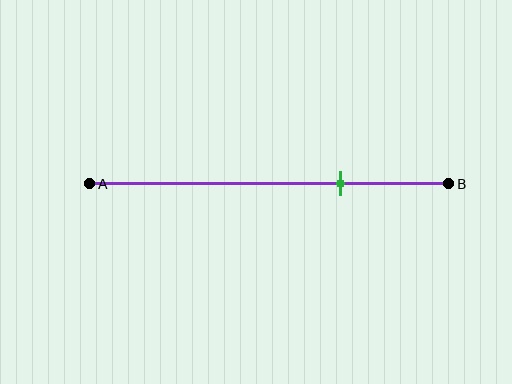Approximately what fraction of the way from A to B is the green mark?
The green mark is approximately 70% of the way from A to B.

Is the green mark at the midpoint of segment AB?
No, the mark is at about 70% from A, not at the 50% midpoint.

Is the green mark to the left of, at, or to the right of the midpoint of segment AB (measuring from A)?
The green mark is to the right of the midpoint of segment AB.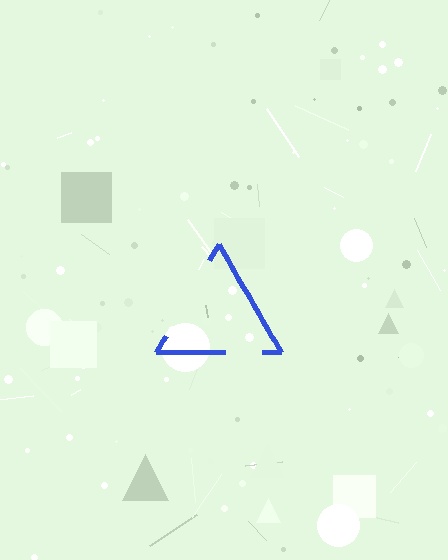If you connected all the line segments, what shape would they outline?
They would outline a triangle.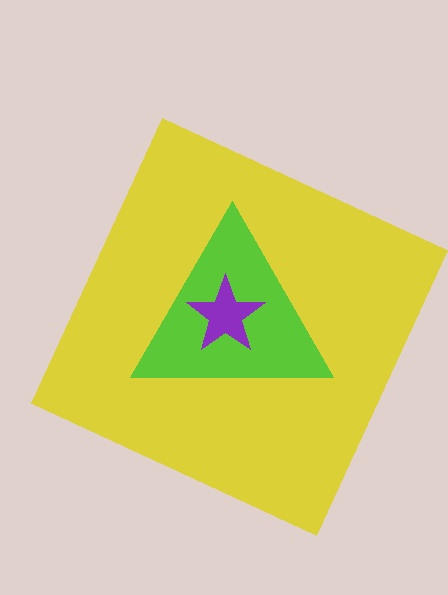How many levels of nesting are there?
3.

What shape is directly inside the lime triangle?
The purple star.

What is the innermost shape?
The purple star.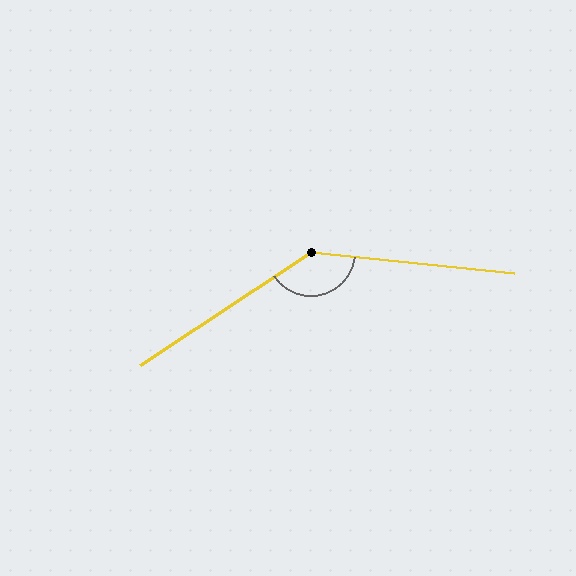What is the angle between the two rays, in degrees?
Approximately 140 degrees.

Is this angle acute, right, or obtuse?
It is obtuse.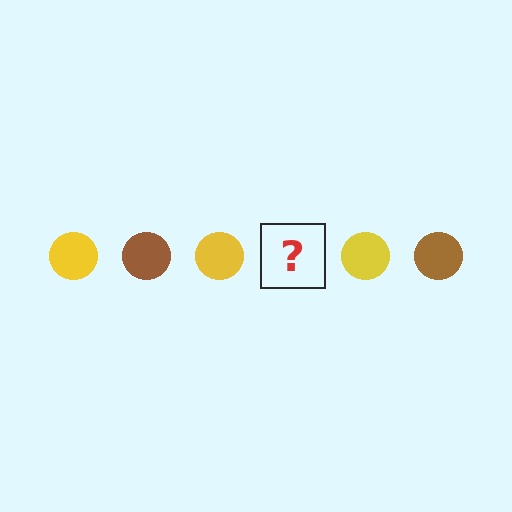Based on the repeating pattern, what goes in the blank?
The blank should be a brown circle.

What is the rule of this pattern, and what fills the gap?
The rule is that the pattern cycles through yellow, brown circles. The gap should be filled with a brown circle.